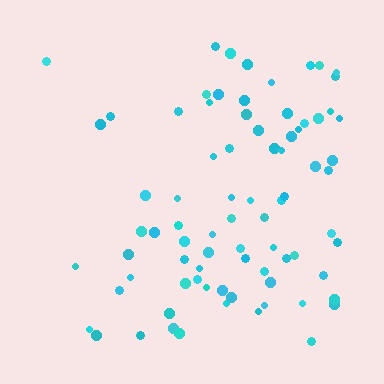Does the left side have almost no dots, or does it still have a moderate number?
Still a moderate number, just noticeably fewer than the right.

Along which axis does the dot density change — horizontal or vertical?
Horizontal.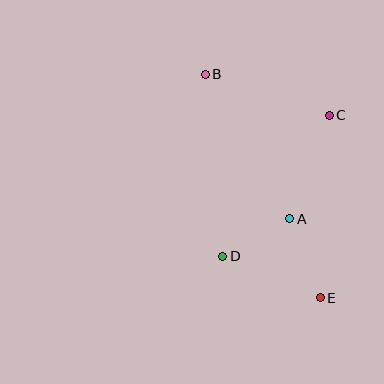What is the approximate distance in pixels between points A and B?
The distance between A and B is approximately 168 pixels.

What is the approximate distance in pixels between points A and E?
The distance between A and E is approximately 85 pixels.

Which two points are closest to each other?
Points A and D are closest to each other.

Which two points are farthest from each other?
Points B and E are farthest from each other.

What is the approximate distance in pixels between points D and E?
The distance between D and E is approximately 106 pixels.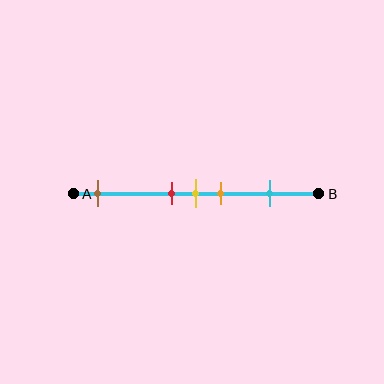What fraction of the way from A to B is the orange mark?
The orange mark is approximately 60% (0.6) of the way from A to B.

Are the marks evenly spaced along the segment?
No, the marks are not evenly spaced.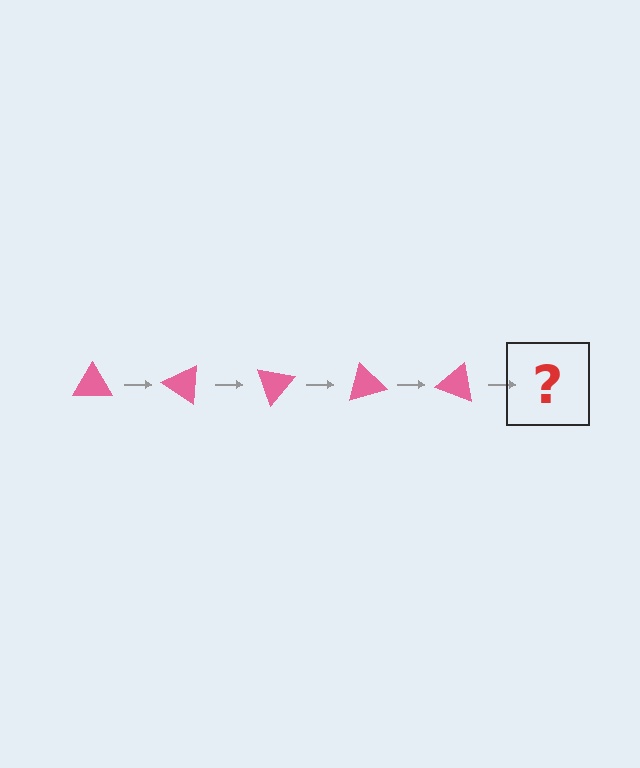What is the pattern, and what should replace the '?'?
The pattern is that the triangle rotates 35 degrees each step. The '?' should be a pink triangle rotated 175 degrees.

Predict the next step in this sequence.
The next step is a pink triangle rotated 175 degrees.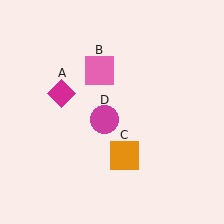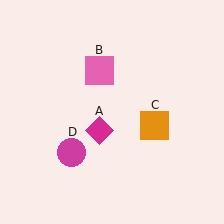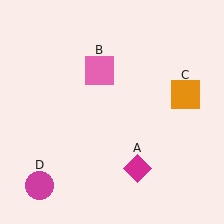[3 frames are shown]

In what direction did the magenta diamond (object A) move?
The magenta diamond (object A) moved down and to the right.